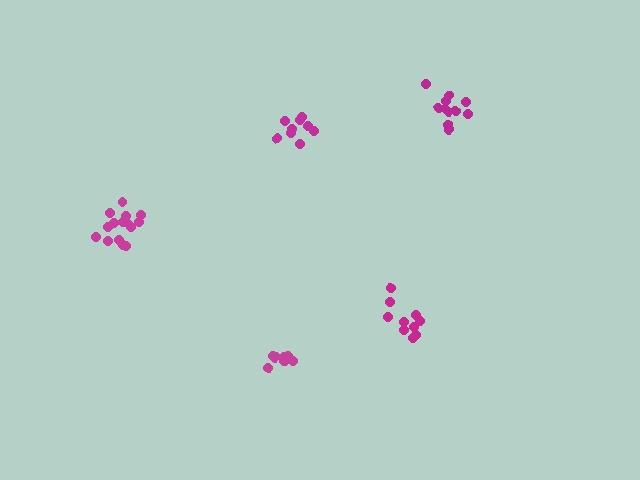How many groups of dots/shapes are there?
There are 5 groups.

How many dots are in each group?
Group 1: 9 dots, Group 2: 10 dots, Group 3: 15 dots, Group 4: 11 dots, Group 5: 10 dots (55 total).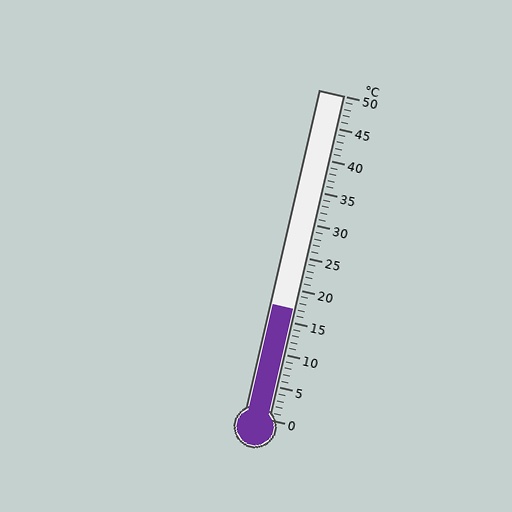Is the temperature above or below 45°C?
The temperature is below 45°C.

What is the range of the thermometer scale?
The thermometer scale ranges from 0°C to 50°C.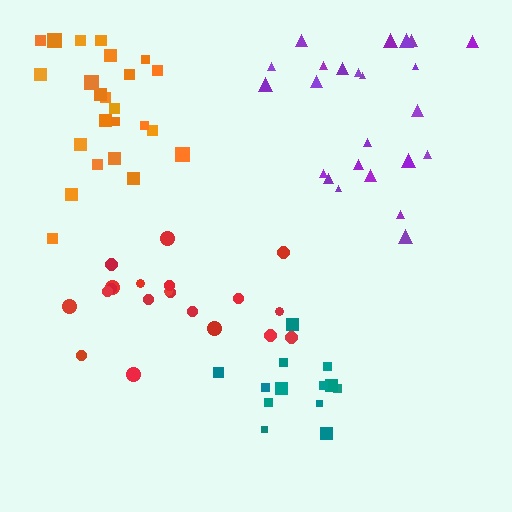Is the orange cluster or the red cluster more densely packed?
Orange.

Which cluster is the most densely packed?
Teal.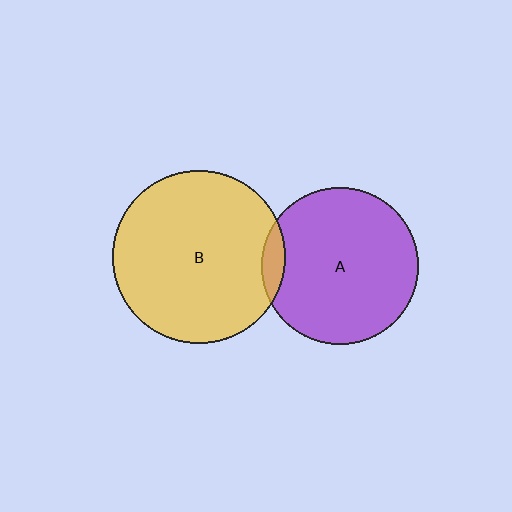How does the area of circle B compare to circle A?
Approximately 1.2 times.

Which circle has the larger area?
Circle B (yellow).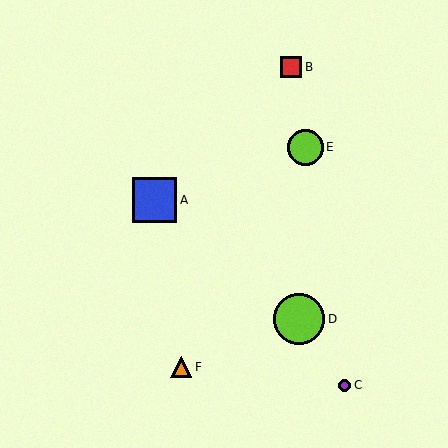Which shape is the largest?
The lime circle (labeled D) is the largest.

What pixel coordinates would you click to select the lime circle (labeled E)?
Click at (305, 147) to select the lime circle E.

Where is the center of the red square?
The center of the red square is at (291, 67).